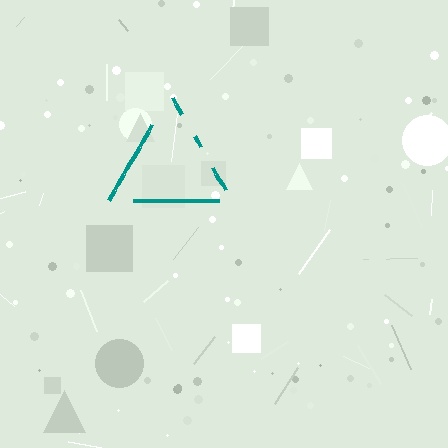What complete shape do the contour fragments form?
The contour fragments form a triangle.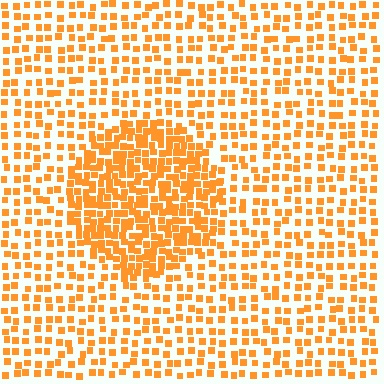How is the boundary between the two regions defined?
The boundary is defined by a change in element density (approximately 2.1x ratio). All elements are the same color, size, and shape.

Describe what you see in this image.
The image contains small orange elements arranged at two different densities. A circle-shaped region is visible where the elements are more densely packed than the surrounding area.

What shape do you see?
I see a circle.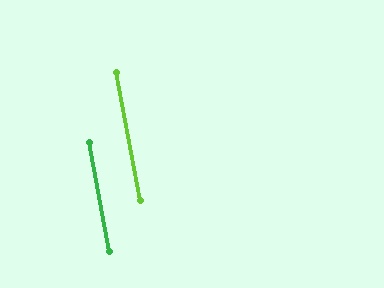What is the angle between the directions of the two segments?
Approximately 1 degree.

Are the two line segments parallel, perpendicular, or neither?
Parallel — their directions differ by only 0.5°.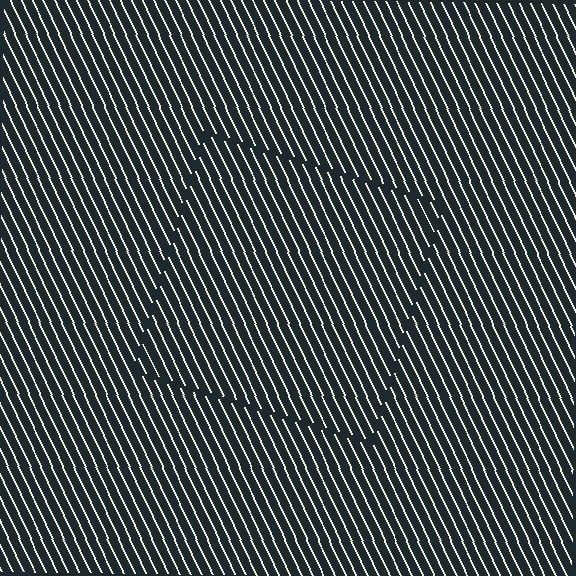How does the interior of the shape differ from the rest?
The interior of the shape contains the same grating, shifted by half a period — the contour is defined by the phase discontinuity where line-ends from the inner and outer gratings abut.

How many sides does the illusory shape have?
4 sides — the line-ends trace a square.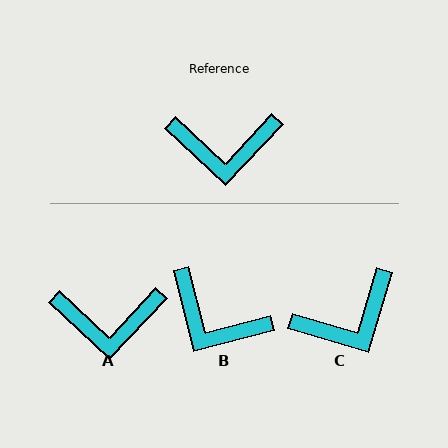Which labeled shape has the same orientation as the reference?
A.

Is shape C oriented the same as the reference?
No, it is off by about 27 degrees.